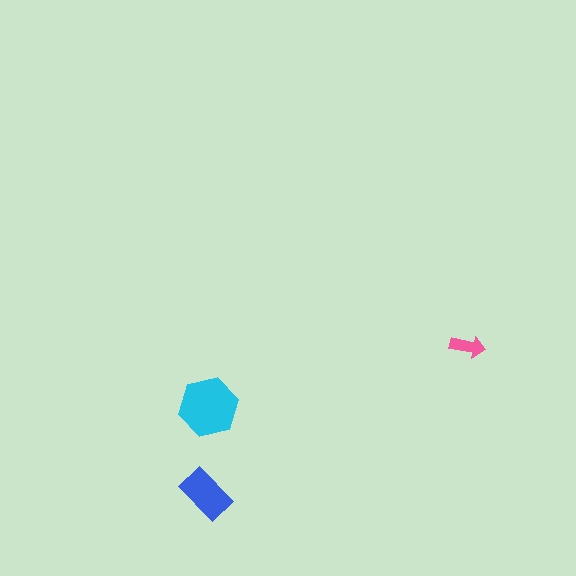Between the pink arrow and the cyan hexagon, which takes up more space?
The cyan hexagon.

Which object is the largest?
The cyan hexagon.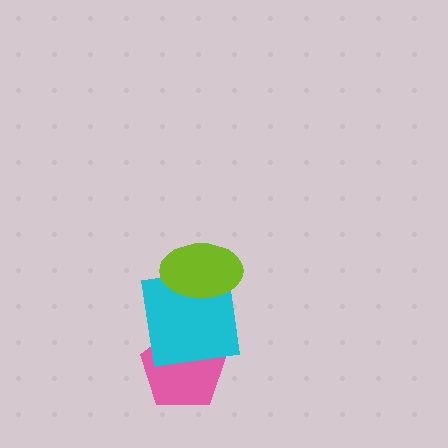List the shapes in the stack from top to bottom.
From top to bottom: the lime ellipse, the cyan square, the pink pentagon.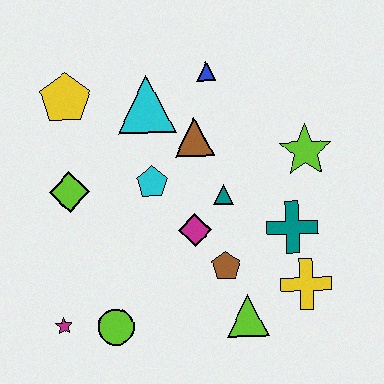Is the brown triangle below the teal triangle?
No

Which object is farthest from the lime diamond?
The yellow cross is farthest from the lime diamond.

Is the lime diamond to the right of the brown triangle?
No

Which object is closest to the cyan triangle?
The brown triangle is closest to the cyan triangle.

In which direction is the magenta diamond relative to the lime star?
The magenta diamond is to the left of the lime star.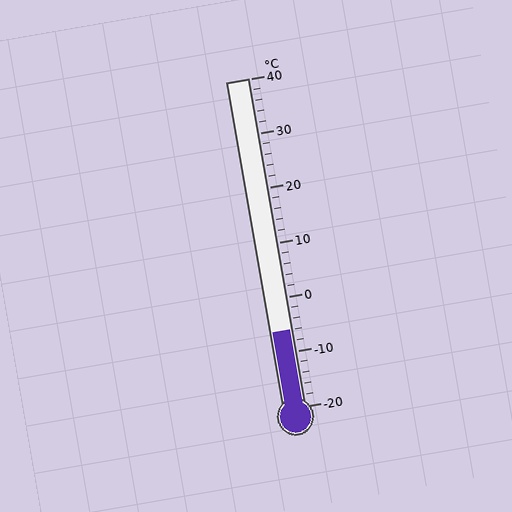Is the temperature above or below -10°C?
The temperature is above -10°C.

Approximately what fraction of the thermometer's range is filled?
The thermometer is filled to approximately 25% of its range.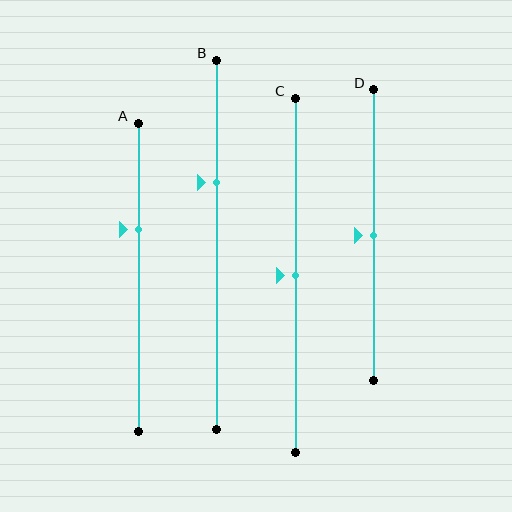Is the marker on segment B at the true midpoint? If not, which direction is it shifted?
No, the marker on segment B is shifted upward by about 17% of the segment length.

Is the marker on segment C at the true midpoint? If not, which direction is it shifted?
Yes, the marker on segment C is at the true midpoint.